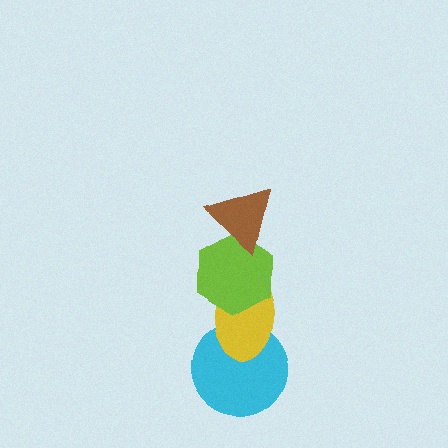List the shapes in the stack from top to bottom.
From top to bottom: the brown triangle, the lime hexagon, the yellow ellipse, the cyan circle.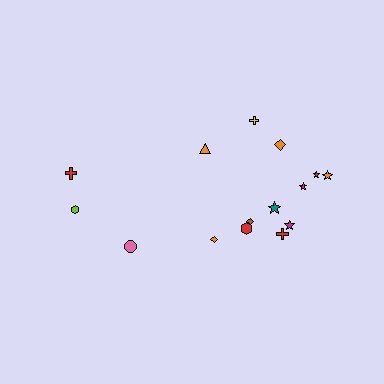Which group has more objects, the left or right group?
The right group.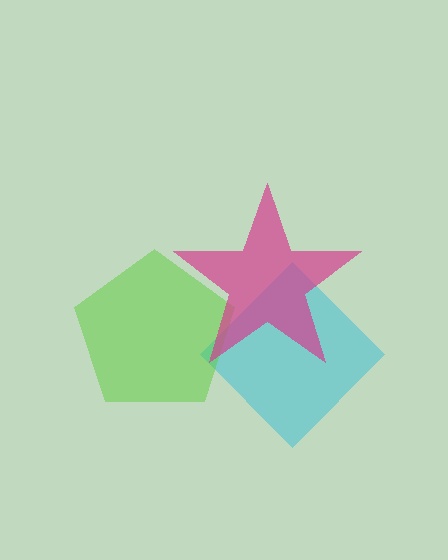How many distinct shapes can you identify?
There are 3 distinct shapes: a cyan diamond, a lime pentagon, a magenta star.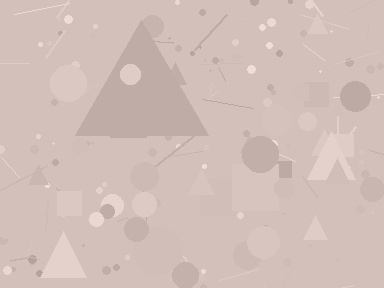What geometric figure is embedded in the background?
A triangle is embedded in the background.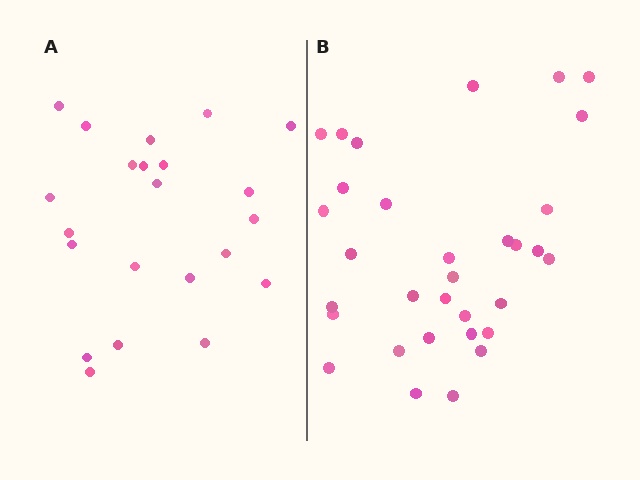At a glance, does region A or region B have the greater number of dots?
Region B (the right region) has more dots.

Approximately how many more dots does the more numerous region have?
Region B has roughly 10 or so more dots than region A.